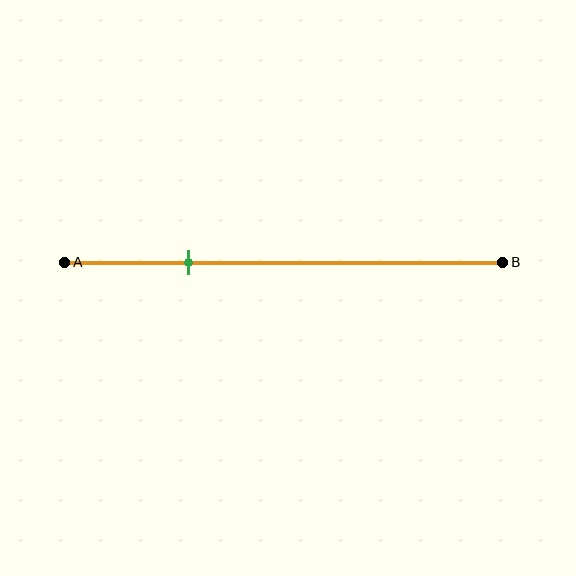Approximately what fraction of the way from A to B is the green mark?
The green mark is approximately 30% of the way from A to B.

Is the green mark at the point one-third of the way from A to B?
No, the mark is at about 30% from A, not at the 33% one-third point.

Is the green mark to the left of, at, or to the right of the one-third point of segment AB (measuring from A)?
The green mark is to the left of the one-third point of segment AB.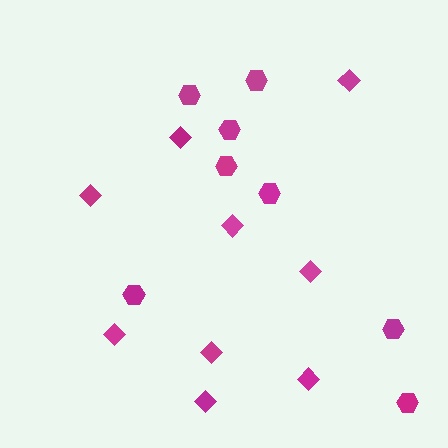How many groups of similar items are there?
There are 2 groups: one group of diamonds (9) and one group of hexagons (8).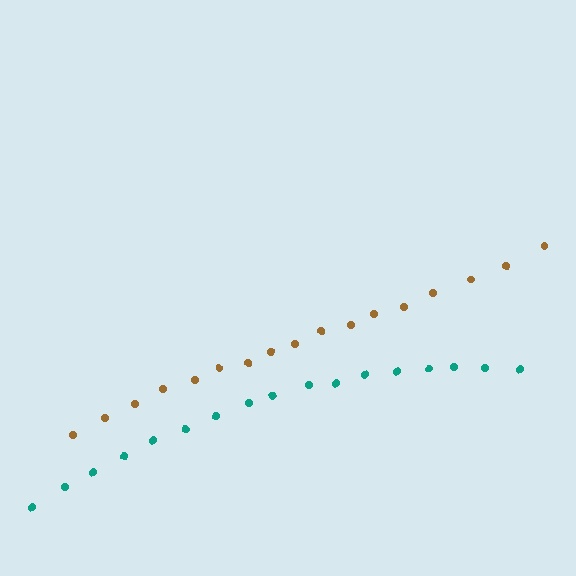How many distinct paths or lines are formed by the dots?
There are 2 distinct paths.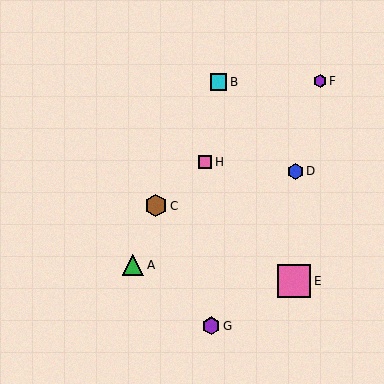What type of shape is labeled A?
Shape A is a green triangle.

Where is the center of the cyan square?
The center of the cyan square is at (218, 82).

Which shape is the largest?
The pink square (labeled E) is the largest.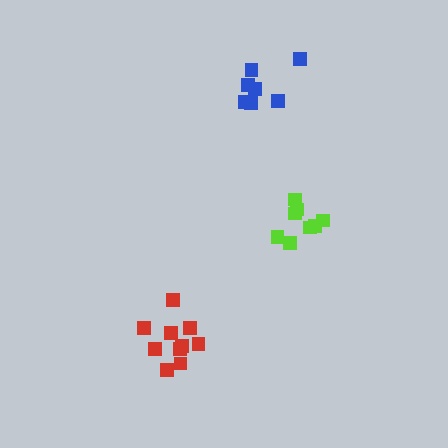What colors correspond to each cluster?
The clusters are colored: lime, red, blue.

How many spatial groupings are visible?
There are 3 spatial groupings.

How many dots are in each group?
Group 1: 8 dots, Group 2: 10 dots, Group 3: 7 dots (25 total).